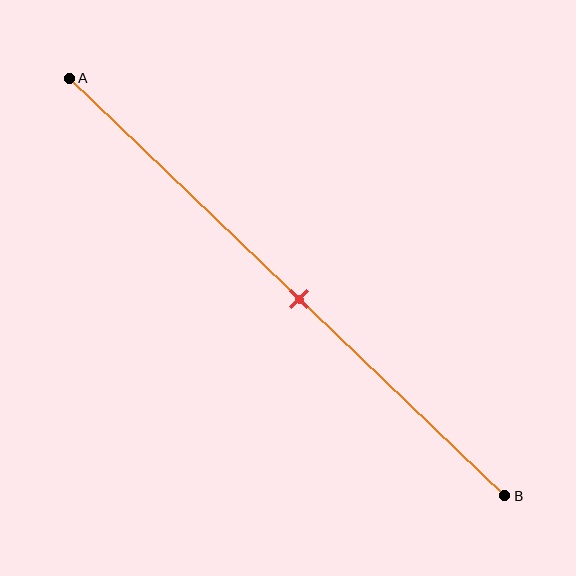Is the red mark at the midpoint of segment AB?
Yes, the mark is approximately at the midpoint.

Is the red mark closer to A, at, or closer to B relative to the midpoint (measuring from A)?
The red mark is approximately at the midpoint of segment AB.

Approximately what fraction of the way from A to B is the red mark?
The red mark is approximately 55% of the way from A to B.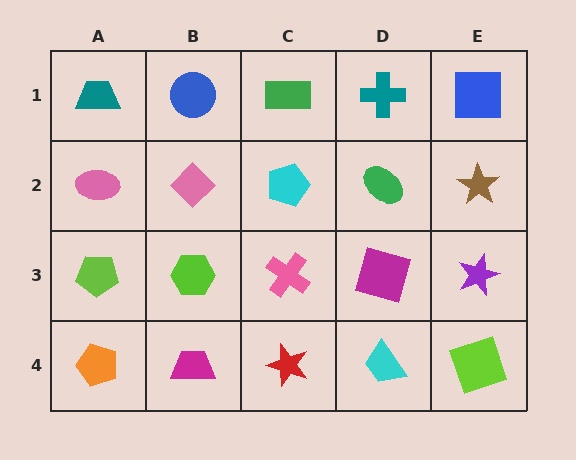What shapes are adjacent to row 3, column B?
A pink diamond (row 2, column B), a magenta trapezoid (row 4, column B), a lime pentagon (row 3, column A), a pink cross (row 3, column C).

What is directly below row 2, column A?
A lime pentagon.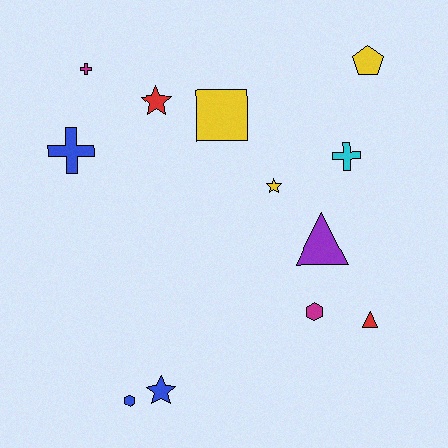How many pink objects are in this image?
There are no pink objects.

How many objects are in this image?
There are 12 objects.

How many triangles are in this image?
There are 2 triangles.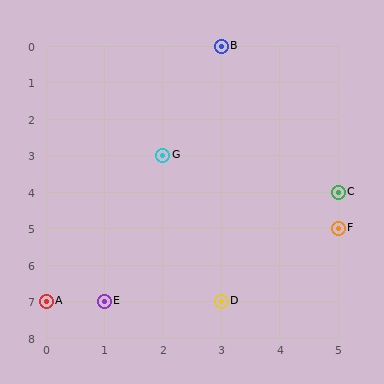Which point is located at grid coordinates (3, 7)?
Point D is at (3, 7).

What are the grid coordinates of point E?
Point E is at grid coordinates (1, 7).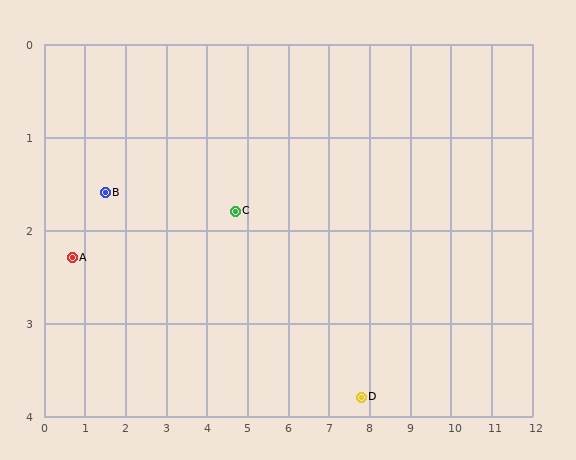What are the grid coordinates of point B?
Point B is at approximately (1.5, 1.6).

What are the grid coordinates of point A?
Point A is at approximately (0.7, 2.3).